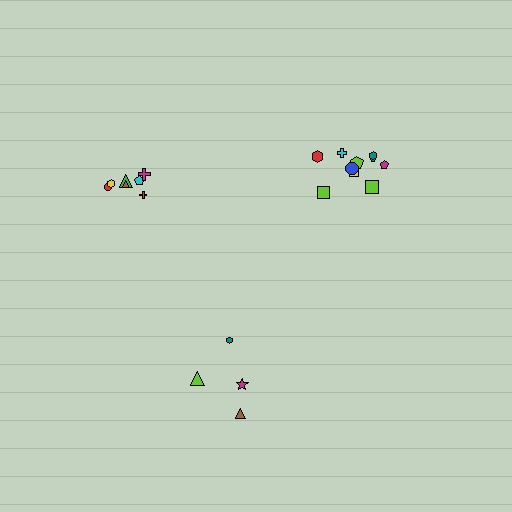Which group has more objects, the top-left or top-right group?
The top-right group.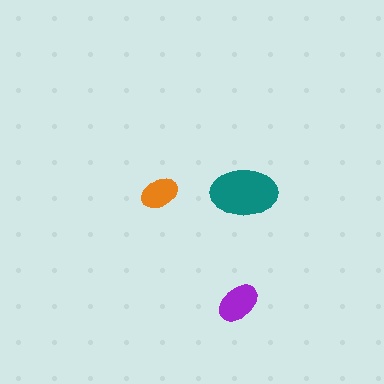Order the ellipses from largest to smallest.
the teal one, the purple one, the orange one.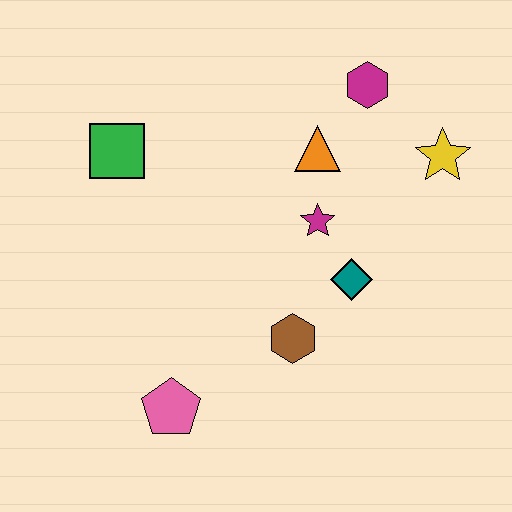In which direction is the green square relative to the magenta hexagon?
The green square is to the left of the magenta hexagon.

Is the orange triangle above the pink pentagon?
Yes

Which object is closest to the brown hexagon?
The teal diamond is closest to the brown hexagon.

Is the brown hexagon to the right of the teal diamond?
No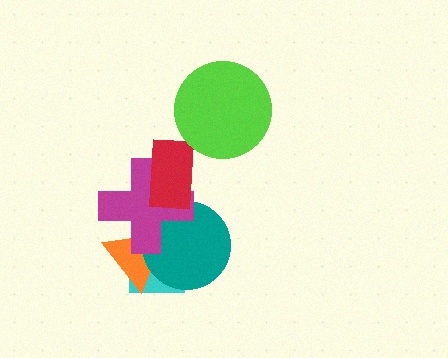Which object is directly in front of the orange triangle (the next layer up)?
The teal circle is directly in front of the orange triangle.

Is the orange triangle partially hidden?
Yes, it is partially covered by another shape.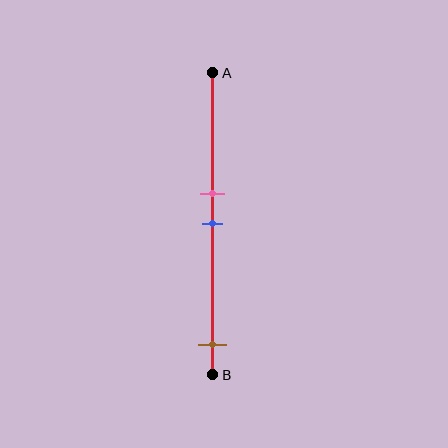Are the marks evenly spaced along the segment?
No, the marks are not evenly spaced.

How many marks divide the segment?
There are 3 marks dividing the segment.